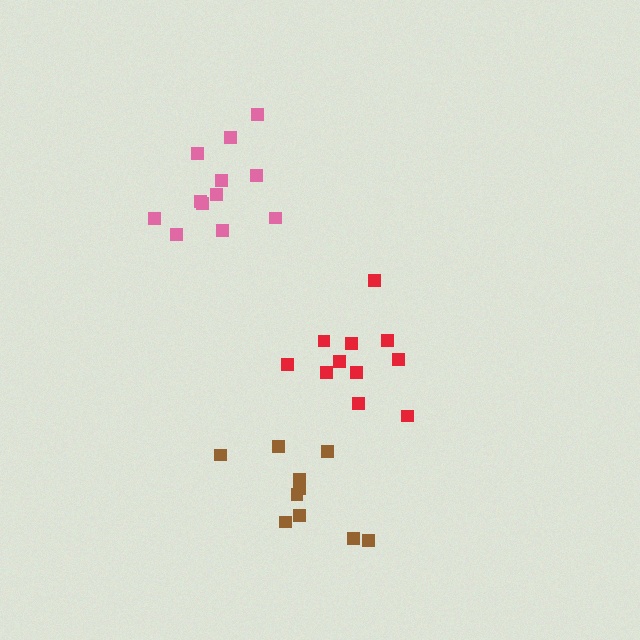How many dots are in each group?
Group 1: 10 dots, Group 2: 11 dots, Group 3: 12 dots (33 total).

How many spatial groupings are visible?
There are 3 spatial groupings.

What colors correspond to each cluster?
The clusters are colored: brown, red, pink.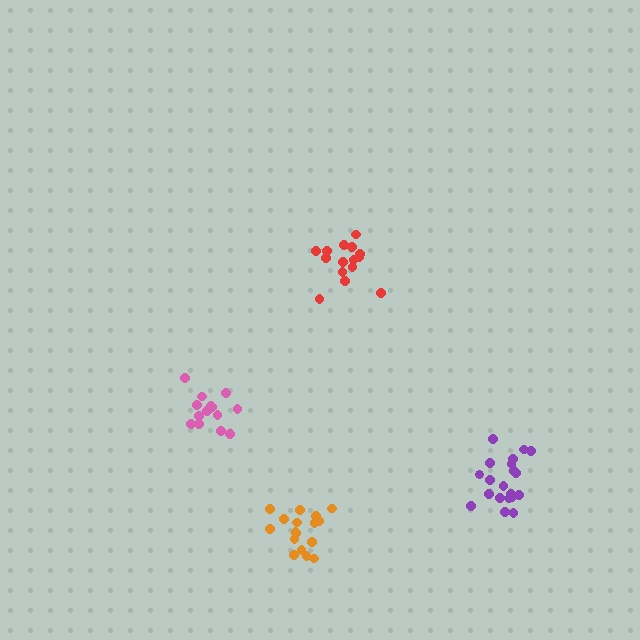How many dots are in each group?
Group 1: 18 dots, Group 2: 15 dots, Group 3: 20 dots, Group 4: 14 dots (67 total).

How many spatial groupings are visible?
There are 4 spatial groupings.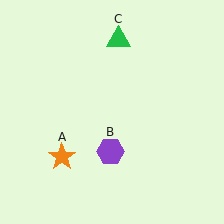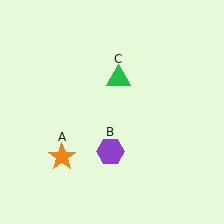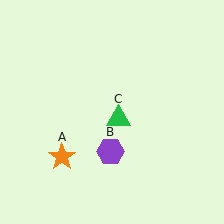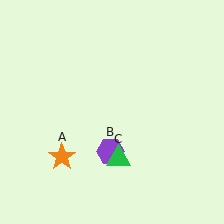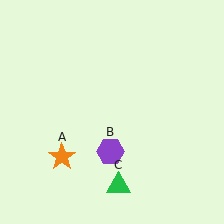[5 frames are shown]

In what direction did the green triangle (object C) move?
The green triangle (object C) moved down.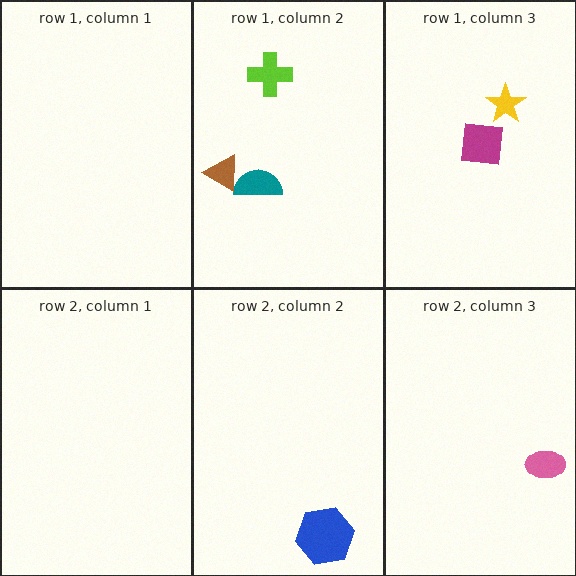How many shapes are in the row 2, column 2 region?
1.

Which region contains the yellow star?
The row 1, column 3 region.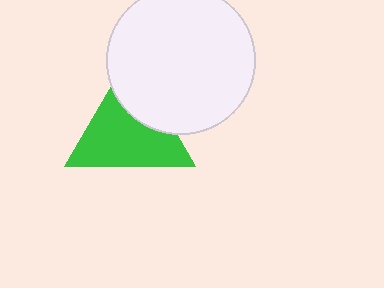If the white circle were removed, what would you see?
You would see the complete green triangle.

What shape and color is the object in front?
The object in front is a white circle.